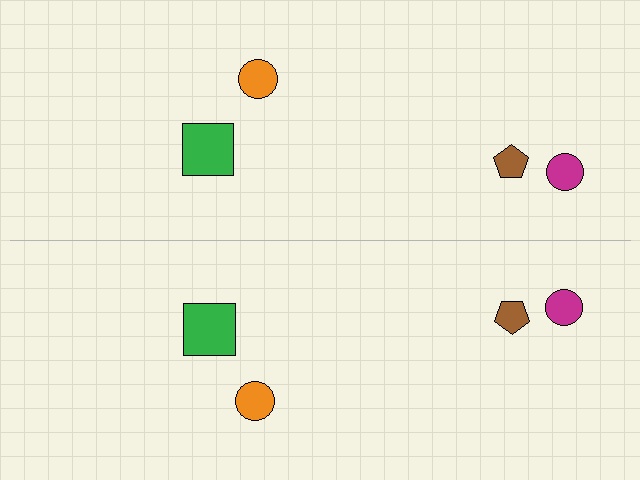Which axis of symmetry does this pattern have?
The pattern has a horizontal axis of symmetry running through the center of the image.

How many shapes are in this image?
There are 8 shapes in this image.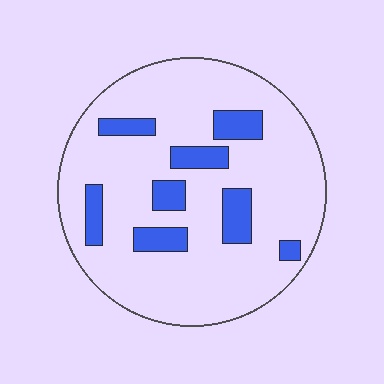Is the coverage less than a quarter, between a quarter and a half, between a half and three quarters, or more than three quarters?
Less than a quarter.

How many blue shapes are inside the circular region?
8.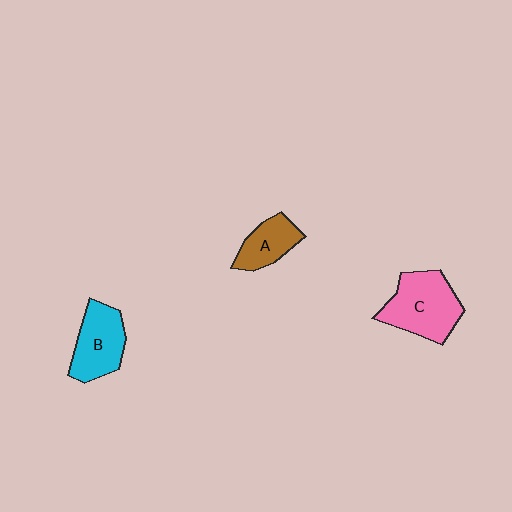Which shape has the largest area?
Shape C (pink).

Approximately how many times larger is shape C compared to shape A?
Approximately 1.7 times.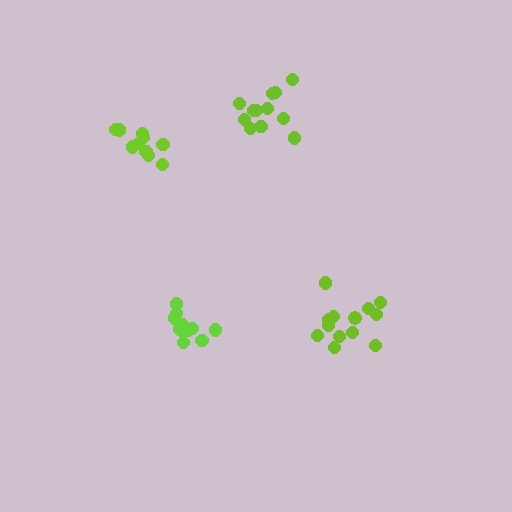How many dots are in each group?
Group 1: 13 dots, Group 2: 10 dots, Group 3: 11 dots, Group 4: 12 dots (46 total).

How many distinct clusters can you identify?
There are 4 distinct clusters.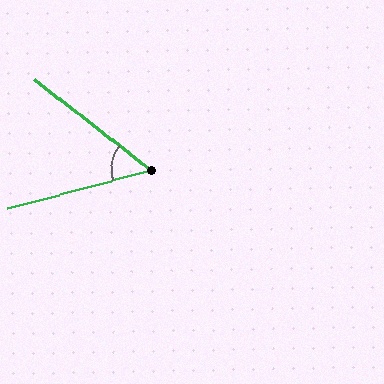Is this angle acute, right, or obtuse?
It is acute.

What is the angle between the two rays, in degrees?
Approximately 53 degrees.